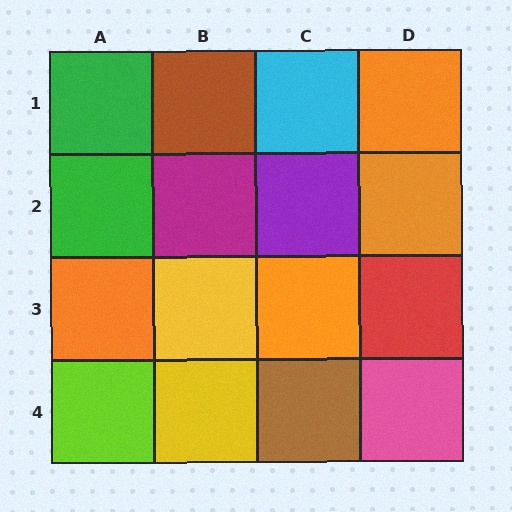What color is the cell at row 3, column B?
Yellow.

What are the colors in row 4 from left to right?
Lime, yellow, brown, pink.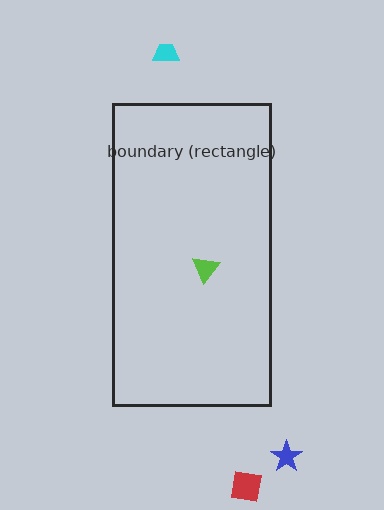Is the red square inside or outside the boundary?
Outside.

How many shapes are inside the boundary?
1 inside, 3 outside.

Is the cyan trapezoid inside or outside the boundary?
Outside.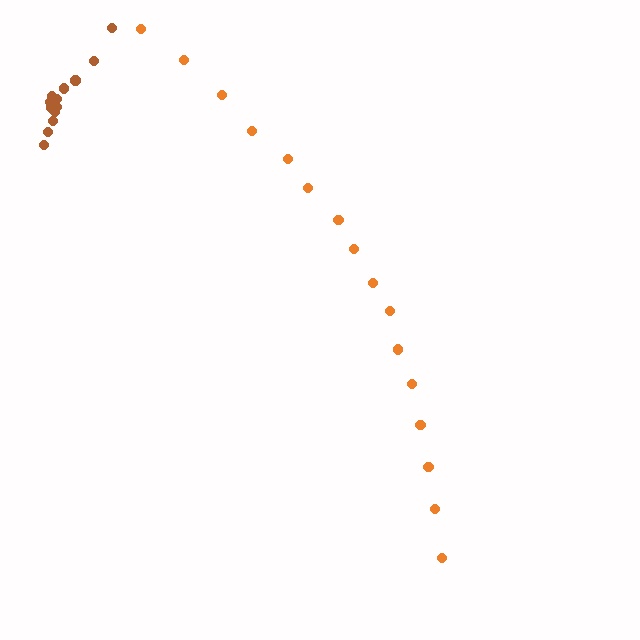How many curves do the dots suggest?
There are 2 distinct paths.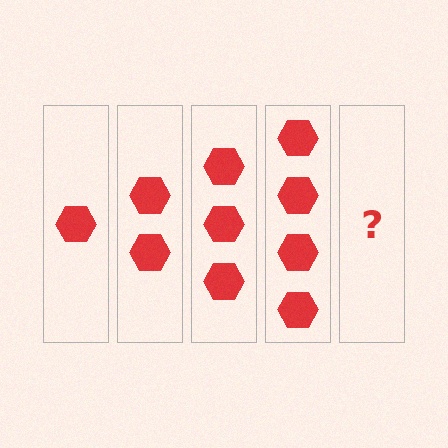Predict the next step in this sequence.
The next step is 5 hexagons.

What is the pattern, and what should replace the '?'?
The pattern is that each step adds one more hexagon. The '?' should be 5 hexagons.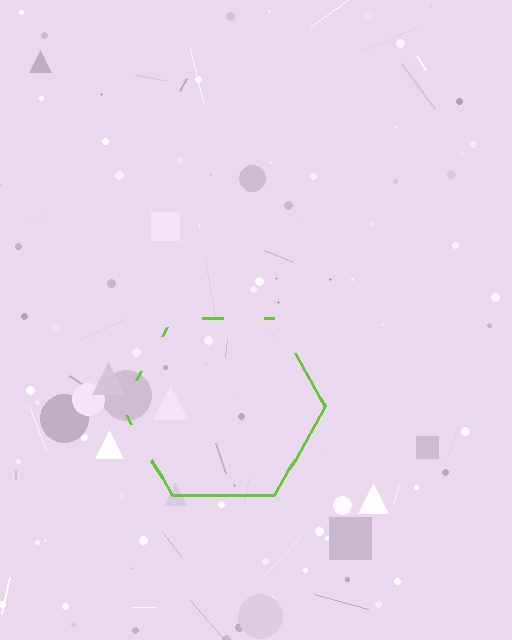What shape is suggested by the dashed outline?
The dashed outline suggests a hexagon.